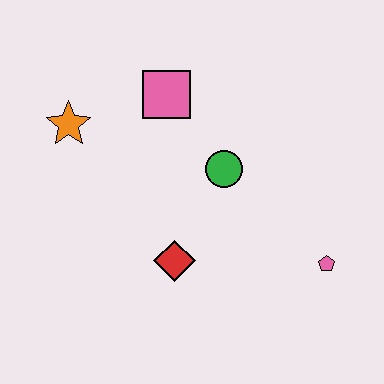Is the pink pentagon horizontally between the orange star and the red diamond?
No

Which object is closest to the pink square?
The green circle is closest to the pink square.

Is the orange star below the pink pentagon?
No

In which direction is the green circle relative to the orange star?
The green circle is to the right of the orange star.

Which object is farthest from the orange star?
The pink pentagon is farthest from the orange star.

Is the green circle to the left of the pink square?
No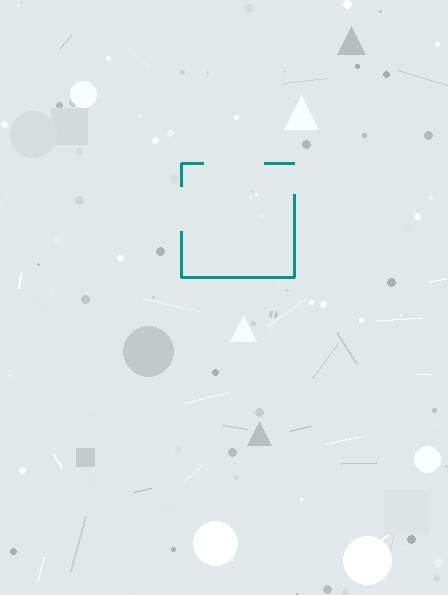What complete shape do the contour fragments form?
The contour fragments form a square.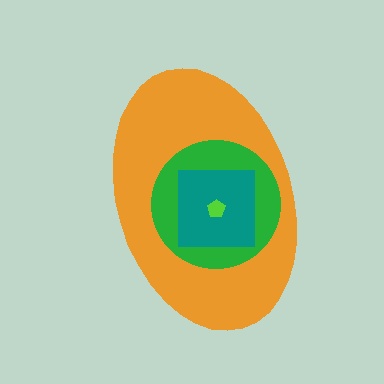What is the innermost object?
The lime pentagon.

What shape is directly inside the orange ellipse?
The green circle.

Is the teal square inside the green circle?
Yes.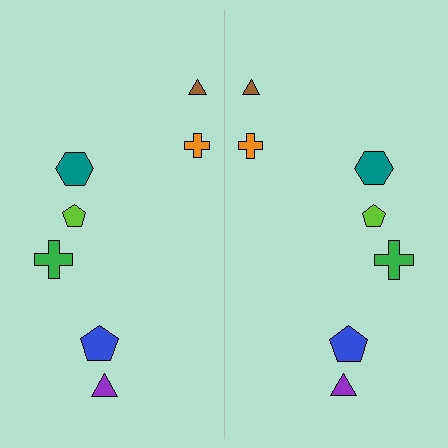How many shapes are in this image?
There are 14 shapes in this image.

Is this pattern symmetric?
Yes, this pattern has bilateral (reflection) symmetry.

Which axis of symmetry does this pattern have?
The pattern has a vertical axis of symmetry running through the center of the image.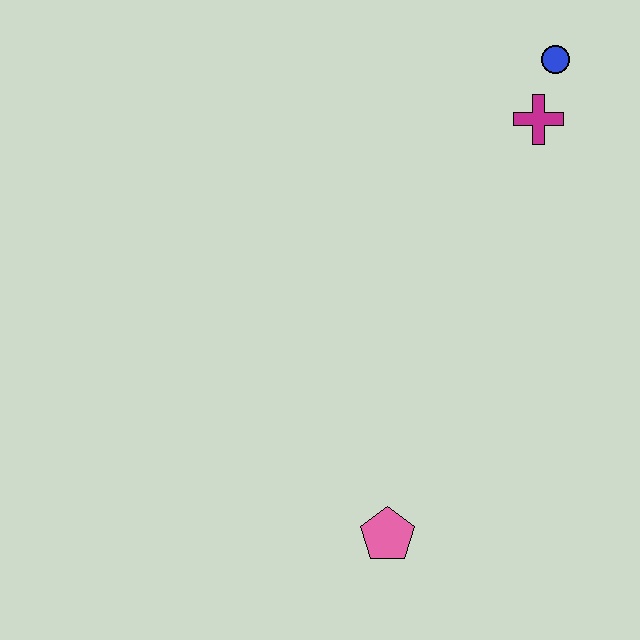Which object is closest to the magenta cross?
The blue circle is closest to the magenta cross.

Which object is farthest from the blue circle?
The pink pentagon is farthest from the blue circle.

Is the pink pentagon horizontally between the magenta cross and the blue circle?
No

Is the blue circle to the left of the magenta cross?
No